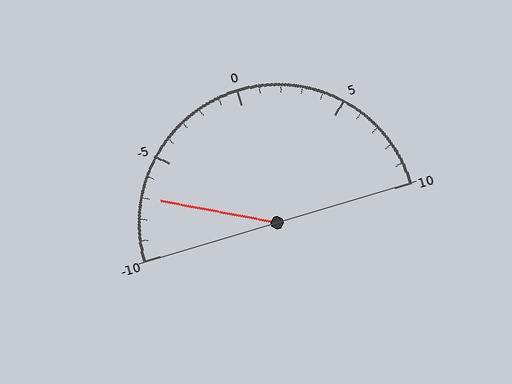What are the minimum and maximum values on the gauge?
The gauge ranges from -10 to 10.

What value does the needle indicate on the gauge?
The needle indicates approximately -7.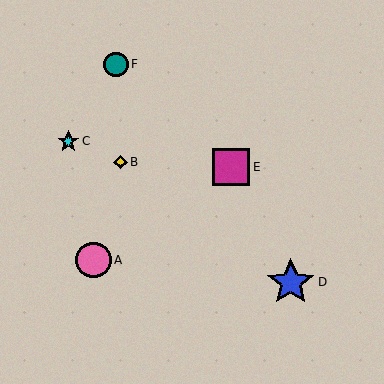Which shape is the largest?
The blue star (labeled D) is the largest.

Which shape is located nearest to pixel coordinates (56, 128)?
The cyan star (labeled C) at (68, 141) is nearest to that location.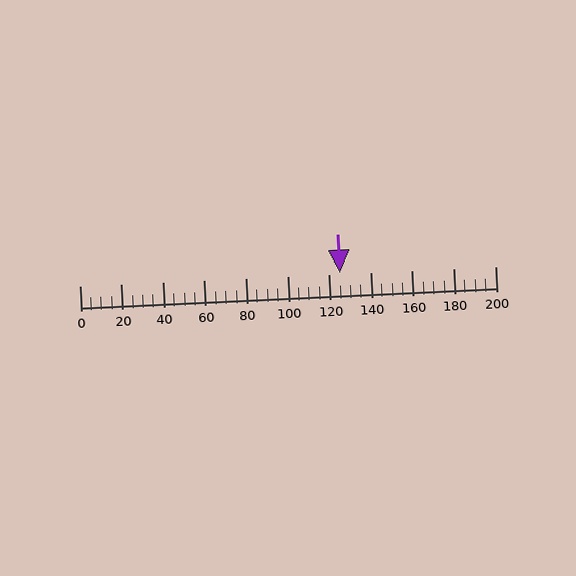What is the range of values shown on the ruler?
The ruler shows values from 0 to 200.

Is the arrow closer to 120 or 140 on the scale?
The arrow is closer to 120.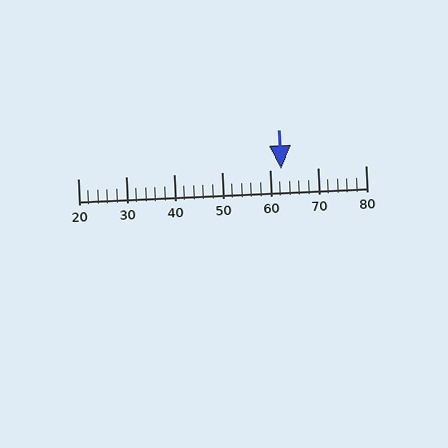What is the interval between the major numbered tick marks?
The major tick marks are spaced 10 units apart.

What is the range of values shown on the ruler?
The ruler shows values from 20 to 80.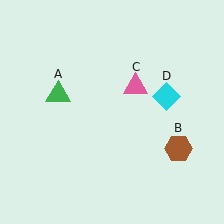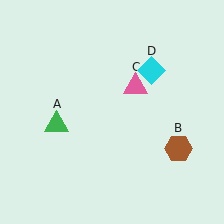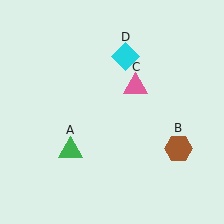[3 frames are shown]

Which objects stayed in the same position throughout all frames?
Brown hexagon (object B) and pink triangle (object C) remained stationary.